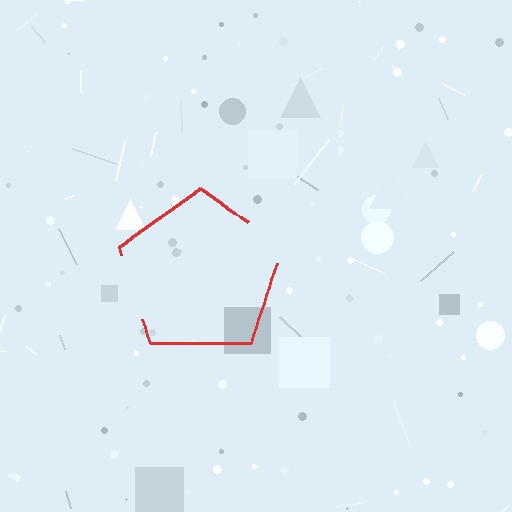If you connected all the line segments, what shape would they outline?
They would outline a pentagon.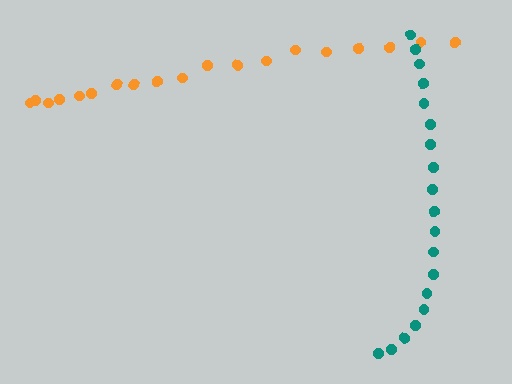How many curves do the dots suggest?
There are 2 distinct paths.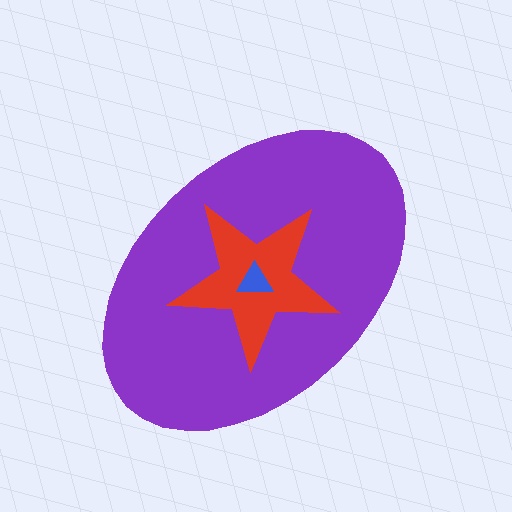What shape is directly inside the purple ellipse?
The red star.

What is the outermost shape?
The purple ellipse.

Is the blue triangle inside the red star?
Yes.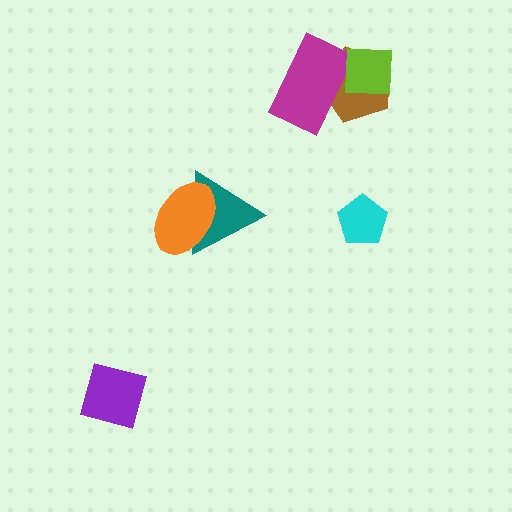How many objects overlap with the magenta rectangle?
2 objects overlap with the magenta rectangle.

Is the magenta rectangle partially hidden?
Yes, it is partially covered by another shape.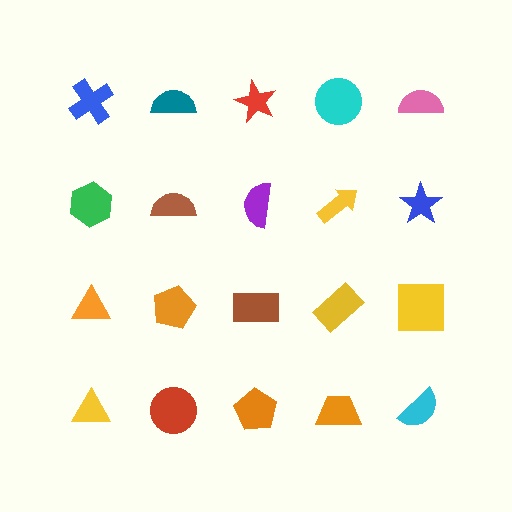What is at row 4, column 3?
An orange pentagon.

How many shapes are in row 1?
5 shapes.